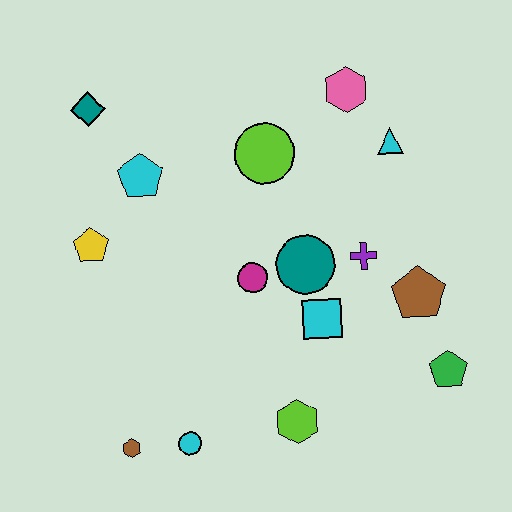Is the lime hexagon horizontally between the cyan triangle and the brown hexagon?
Yes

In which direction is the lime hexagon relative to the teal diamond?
The lime hexagon is below the teal diamond.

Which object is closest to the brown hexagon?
The cyan circle is closest to the brown hexagon.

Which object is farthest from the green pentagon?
The teal diamond is farthest from the green pentagon.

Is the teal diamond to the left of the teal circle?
Yes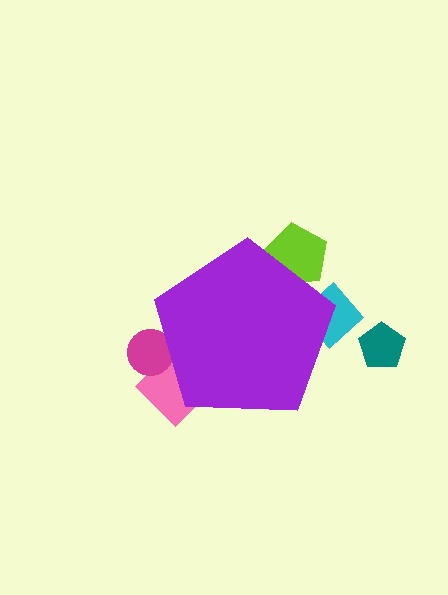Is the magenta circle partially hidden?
Yes, the magenta circle is partially hidden behind the purple pentagon.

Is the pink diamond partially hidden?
Yes, the pink diamond is partially hidden behind the purple pentagon.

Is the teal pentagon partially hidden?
No, the teal pentagon is fully visible.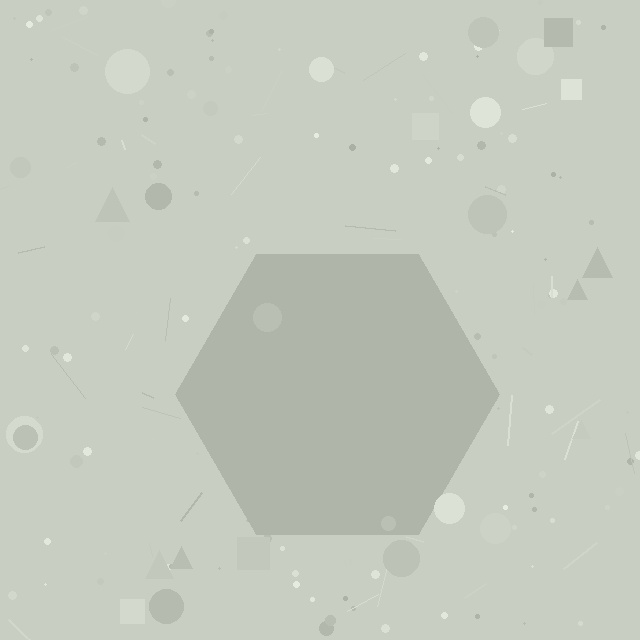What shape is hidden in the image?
A hexagon is hidden in the image.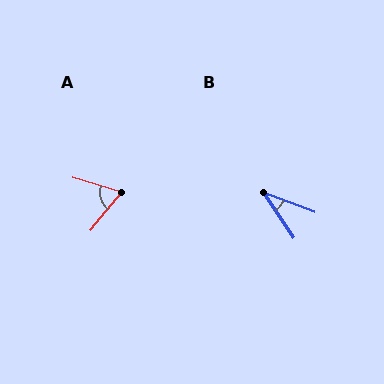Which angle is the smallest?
B, at approximately 36 degrees.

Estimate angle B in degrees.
Approximately 36 degrees.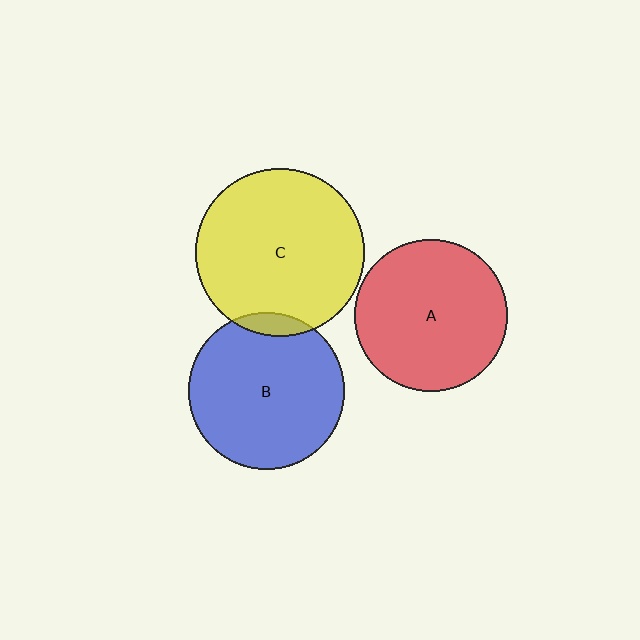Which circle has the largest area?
Circle C (yellow).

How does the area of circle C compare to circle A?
Approximately 1.2 times.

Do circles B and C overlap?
Yes.